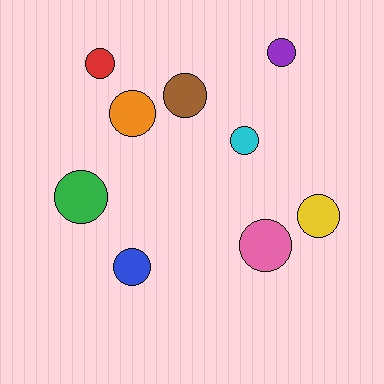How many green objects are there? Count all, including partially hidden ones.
There is 1 green object.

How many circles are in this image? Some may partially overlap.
There are 9 circles.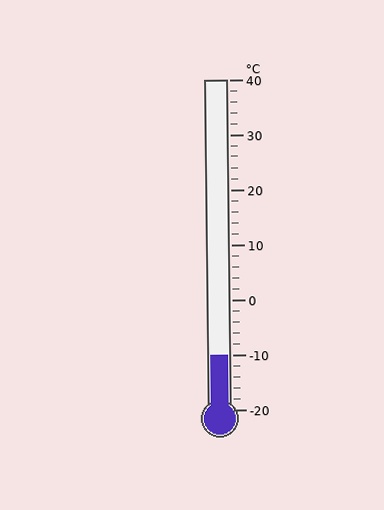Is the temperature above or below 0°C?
The temperature is below 0°C.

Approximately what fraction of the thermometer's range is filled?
The thermometer is filled to approximately 15% of its range.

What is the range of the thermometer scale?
The thermometer scale ranges from -20°C to 40°C.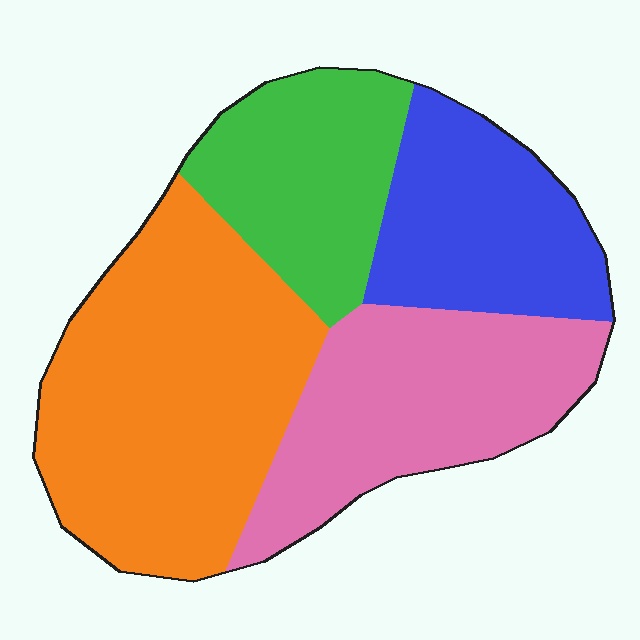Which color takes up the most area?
Orange, at roughly 35%.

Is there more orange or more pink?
Orange.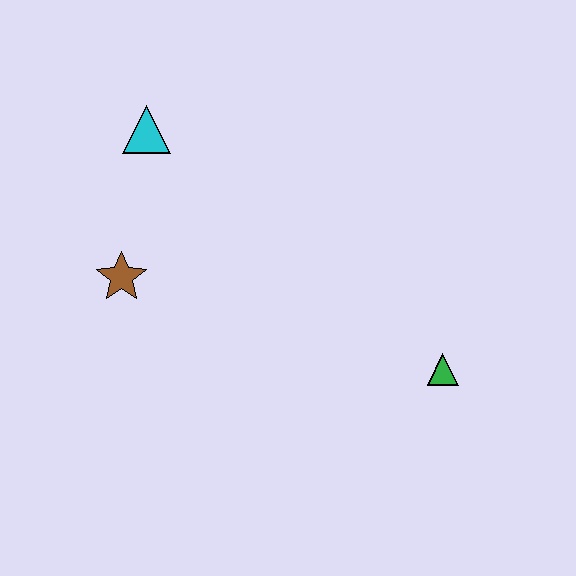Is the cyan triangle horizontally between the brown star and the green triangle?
Yes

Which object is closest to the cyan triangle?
The brown star is closest to the cyan triangle.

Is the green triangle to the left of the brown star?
No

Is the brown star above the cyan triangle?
No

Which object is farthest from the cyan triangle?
The green triangle is farthest from the cyan triangle.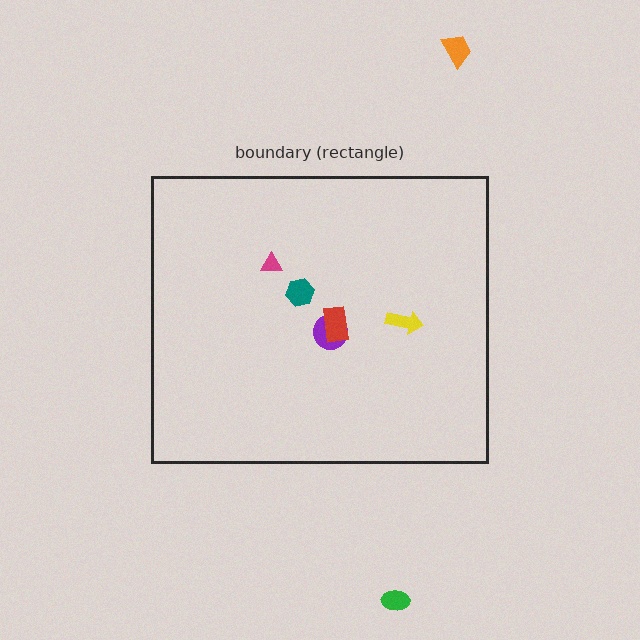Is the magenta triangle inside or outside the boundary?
Inside.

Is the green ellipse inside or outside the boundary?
Outside.